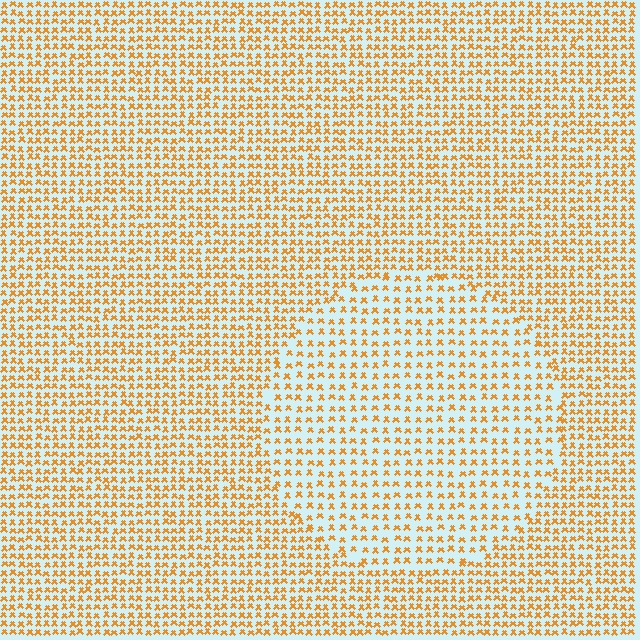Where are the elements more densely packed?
The elements are more densely packed outside the circle boundary.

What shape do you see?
I see a circle.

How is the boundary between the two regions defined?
The boundary is defined by a change in element density (approximately 1.6x ratio). All elements are the same color, size, and shape.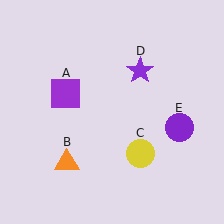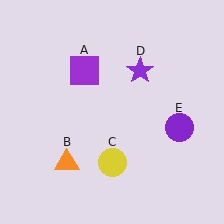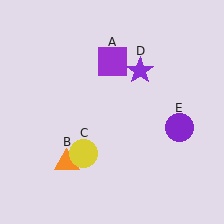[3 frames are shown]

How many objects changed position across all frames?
2 objects changed position: purple square (object A), yellow circle (object C).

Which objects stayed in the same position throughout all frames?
Orange triangle (object B) and purple star (object D) and purple circle (object E) remained stationary.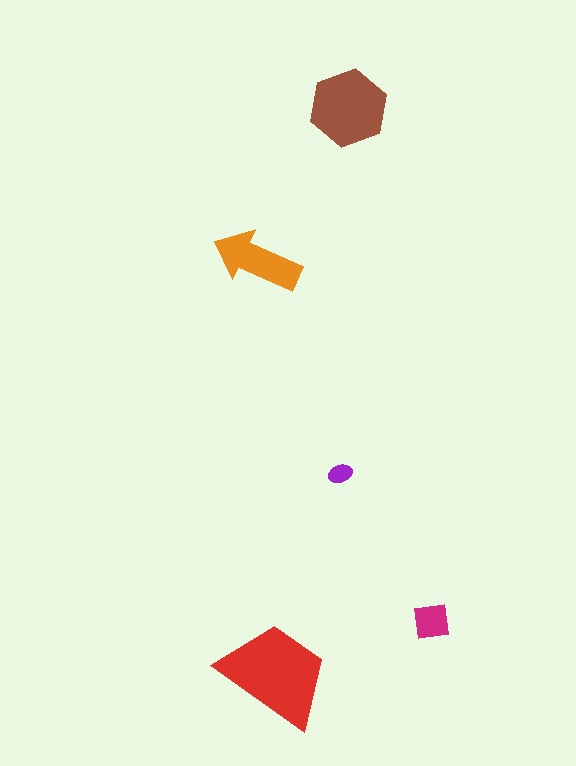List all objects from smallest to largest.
The purple ellipse, the magenta square, the orange arrow, the brown hexagon, the red trapezoid.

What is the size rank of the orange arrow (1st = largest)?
3rd.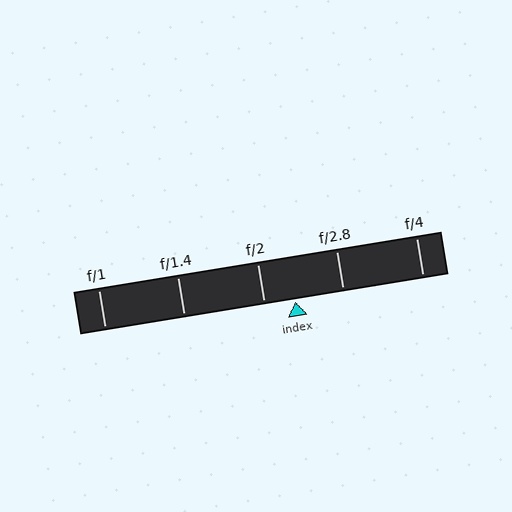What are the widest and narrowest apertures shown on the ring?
The widest aperture shown is f/1 and the narrowest is f/4.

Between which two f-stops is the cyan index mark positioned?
The index mark is between f/2 and f/2.8.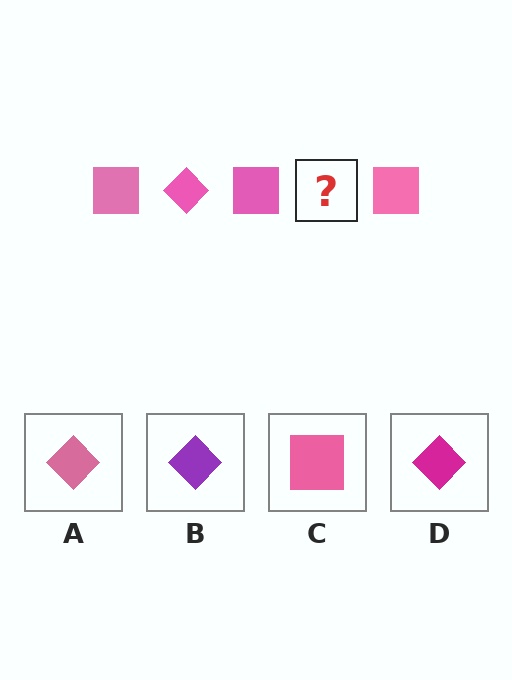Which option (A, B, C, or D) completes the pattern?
A.